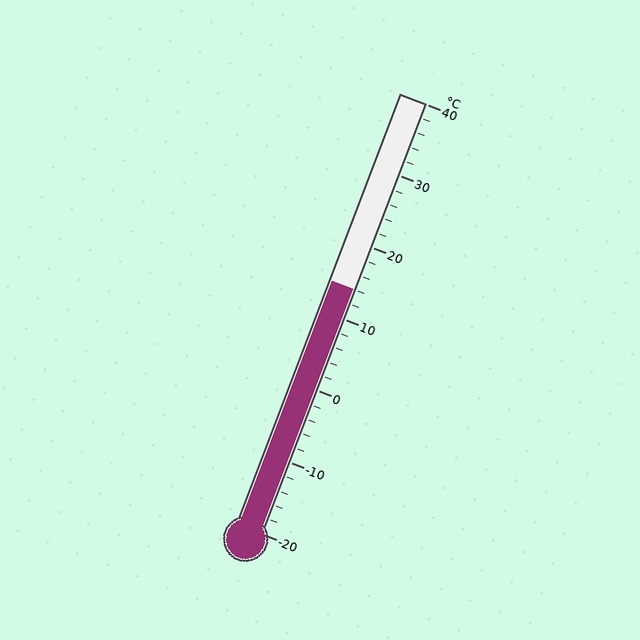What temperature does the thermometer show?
The thermometer shows approximately 14°C.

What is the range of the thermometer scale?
The thermometer scale ranges from -20°C to 40°C.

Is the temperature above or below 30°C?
The temperature is below 30°C.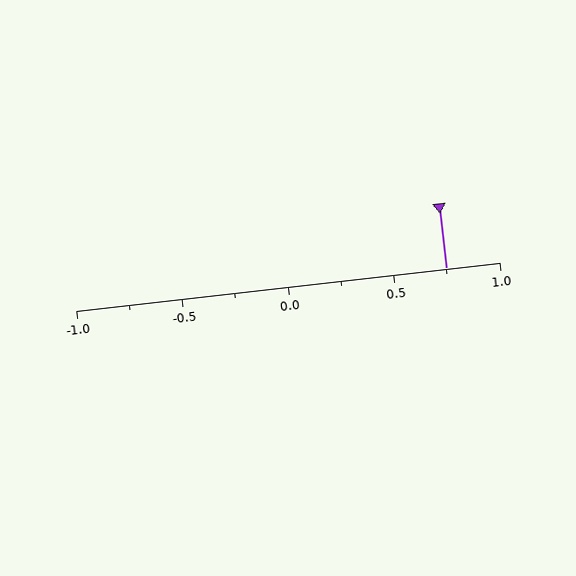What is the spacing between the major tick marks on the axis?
The major ticks are spaced 0.5 apart.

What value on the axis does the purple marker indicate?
The marker indicates approximately 0.75.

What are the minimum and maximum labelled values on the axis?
The axis runs from -1.0 to 1.0.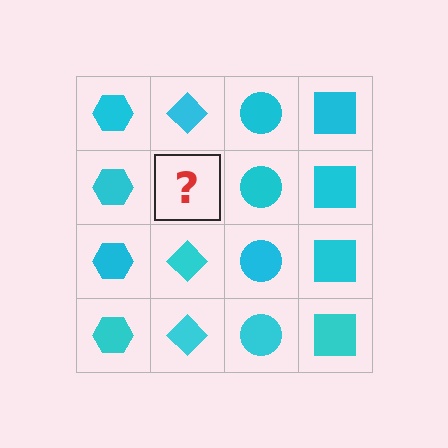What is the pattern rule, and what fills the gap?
The rule is that each column has a consistent shape. The gap should be filled with a cyan diamond.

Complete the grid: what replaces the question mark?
The question mark should be replaced with a cyan diamond.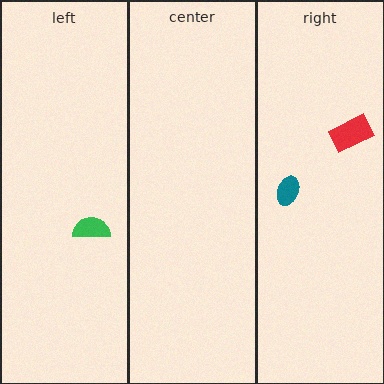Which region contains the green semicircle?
The left region.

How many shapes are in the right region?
2.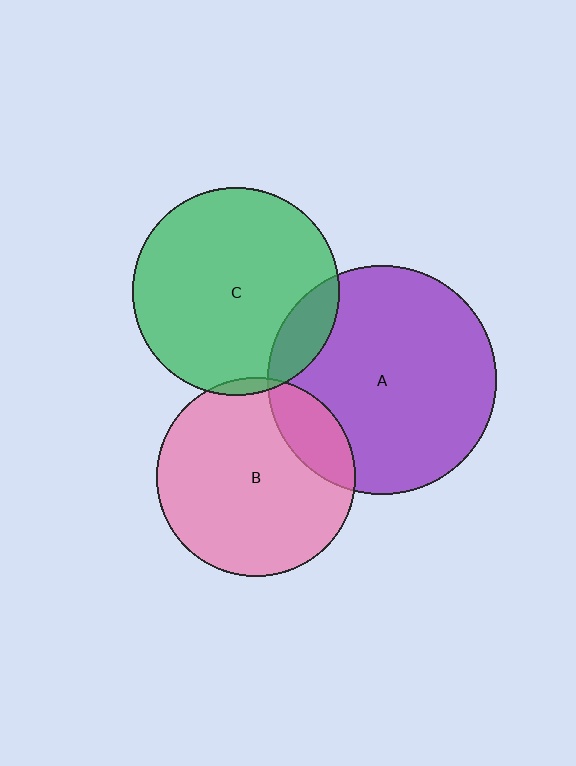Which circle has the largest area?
Circle A (purple).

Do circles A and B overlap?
Yes.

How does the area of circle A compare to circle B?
Approximately 1.3 times.